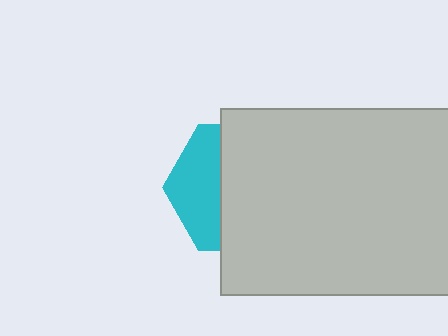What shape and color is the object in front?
The object in front is a light gray rectangle.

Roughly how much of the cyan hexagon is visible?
A small part of it is visible (roughly 36%).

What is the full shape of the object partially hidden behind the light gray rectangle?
The partially hidden object is a cyan hexagon.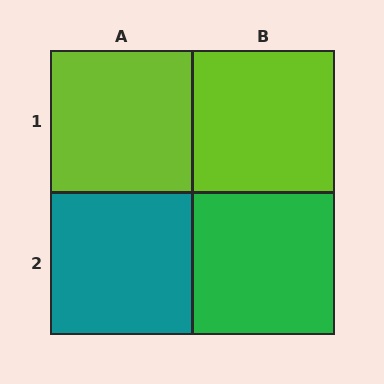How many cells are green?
1 cell is green.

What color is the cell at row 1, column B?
Lime.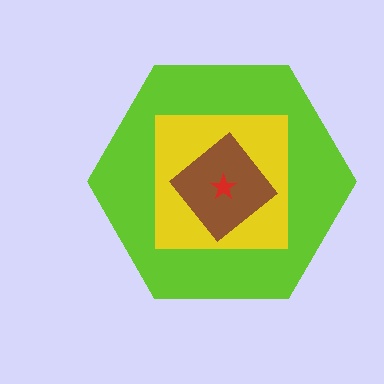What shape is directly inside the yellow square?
The brown diamond.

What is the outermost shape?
The lime hexagon.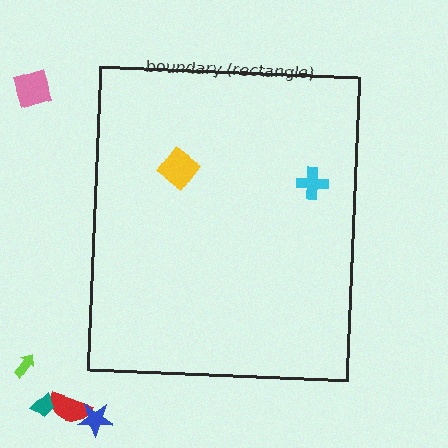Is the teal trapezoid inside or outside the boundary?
Outside.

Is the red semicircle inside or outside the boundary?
Outside.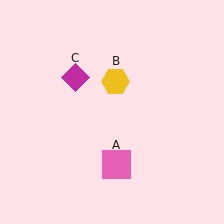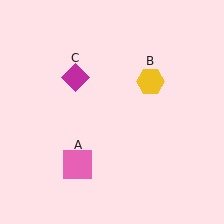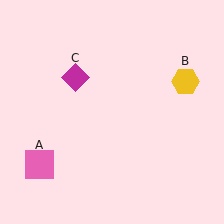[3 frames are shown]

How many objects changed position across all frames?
2 objects changed position: pink square (object A), yellow hexagon (object B).